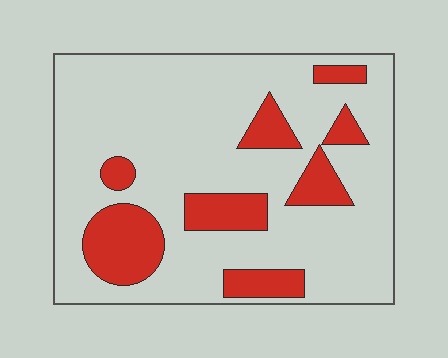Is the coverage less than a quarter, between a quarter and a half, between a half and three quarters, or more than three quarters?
Less than a quarter.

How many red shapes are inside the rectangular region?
8.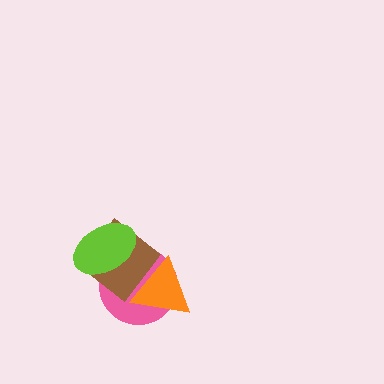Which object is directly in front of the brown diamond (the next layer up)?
The lime ellipse is directly in front of the brown diamond.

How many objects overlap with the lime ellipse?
2 objects overlap with the lime ellipse.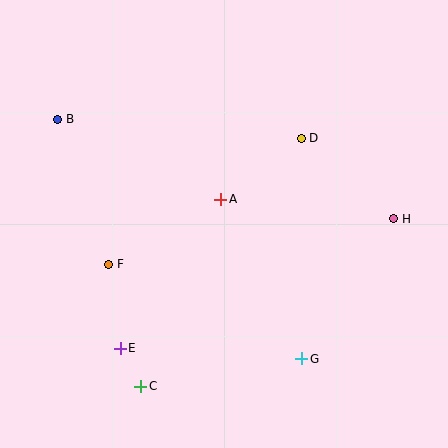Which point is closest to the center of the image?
Point A at (221, 199) is closest to the center.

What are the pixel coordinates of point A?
Point A is at (221, 199).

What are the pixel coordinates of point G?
Point G is at (302, 359).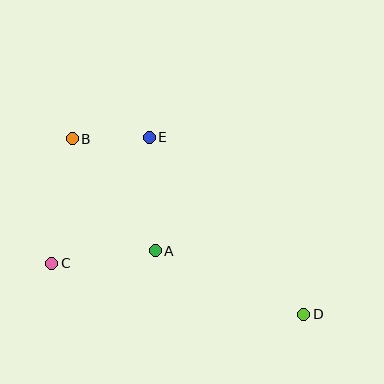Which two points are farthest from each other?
Points B and D are farthest from each other.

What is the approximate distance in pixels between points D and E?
The distance between D and E is approximately 235 pixels.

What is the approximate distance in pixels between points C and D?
The distance between C and D is approximately 257 pixels.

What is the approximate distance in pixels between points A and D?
The distance between A and D is approximately 161 pixels.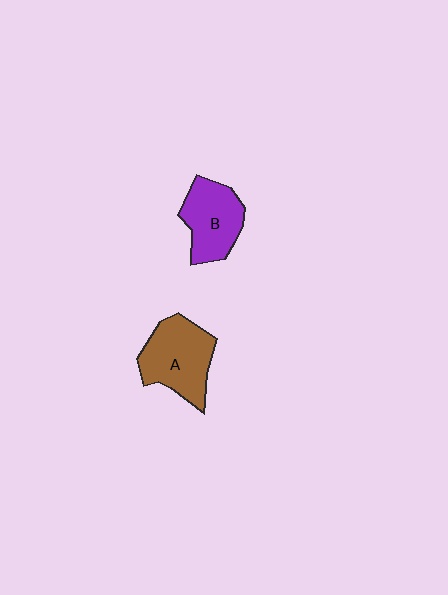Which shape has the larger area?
Shape A (brown).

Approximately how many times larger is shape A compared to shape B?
Approximately 1.2 times.